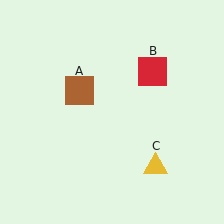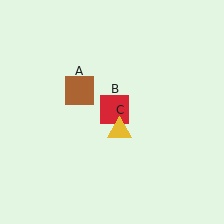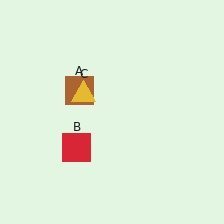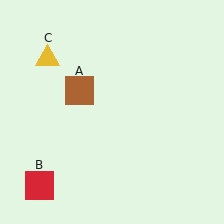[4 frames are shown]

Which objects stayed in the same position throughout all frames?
Brown square (object A) remained stationary.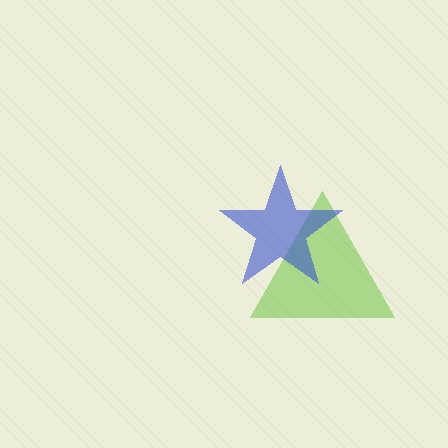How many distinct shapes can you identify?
There are 2 distinct shapes: a lime triangle, a blue star.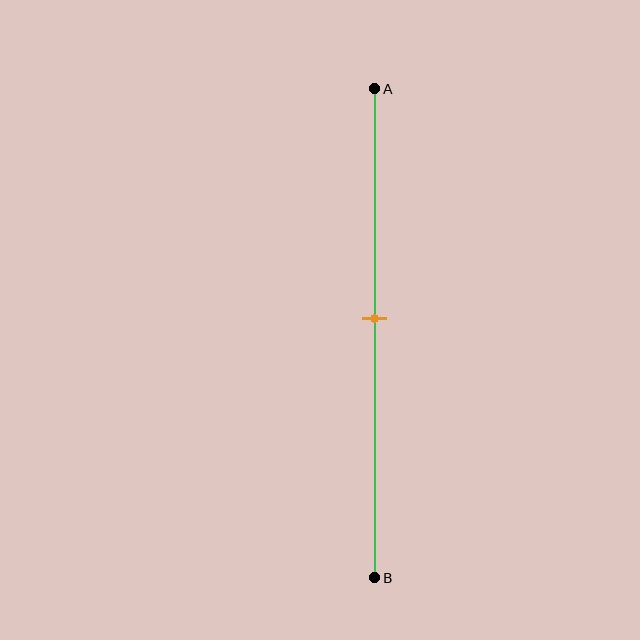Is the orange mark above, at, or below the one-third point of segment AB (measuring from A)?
The orange mark is below the one-third point of segment AB.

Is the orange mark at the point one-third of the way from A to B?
No, the mark is at about 45% from A, not at the 33% one-third point.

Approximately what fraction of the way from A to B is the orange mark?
The orange mark is approximately 45% of the way from A to B.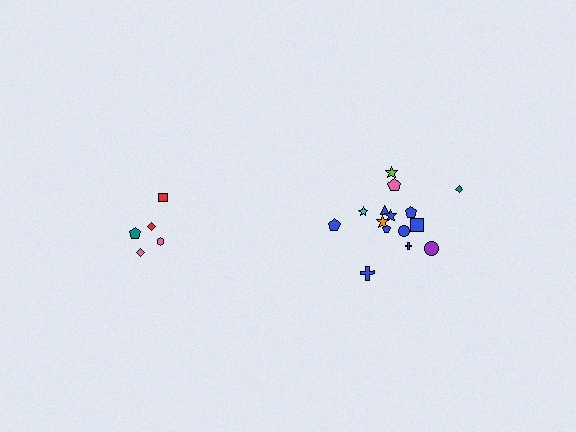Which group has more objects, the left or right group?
The right group.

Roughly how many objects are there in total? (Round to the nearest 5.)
Roughly 20 objects in total.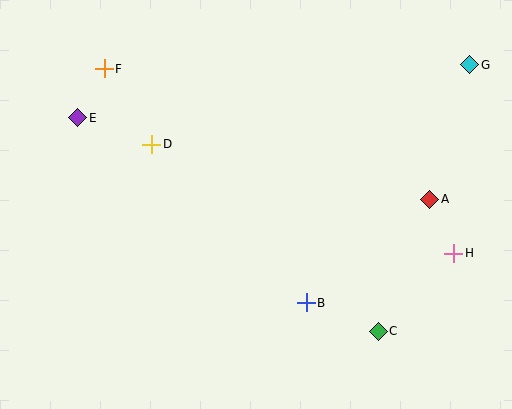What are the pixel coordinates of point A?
Point A is at (430, 200).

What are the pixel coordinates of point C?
Point C is at (378, 331).